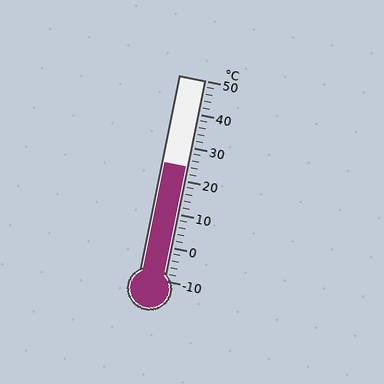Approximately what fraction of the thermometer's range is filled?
The thermometer is filled to approximately 55% of its range.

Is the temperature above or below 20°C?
The temperature is above 20°C.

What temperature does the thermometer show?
The thermometer shows approximately 24°C.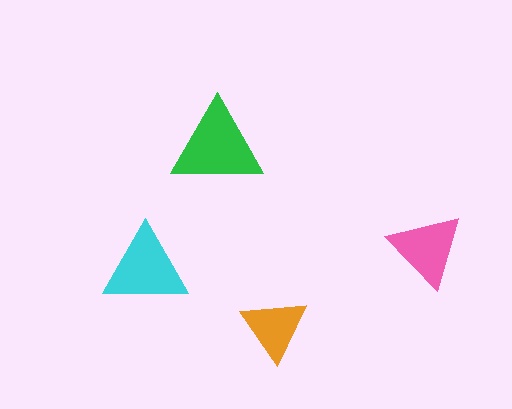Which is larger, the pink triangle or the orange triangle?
The pink one.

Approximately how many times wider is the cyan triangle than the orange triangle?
About 1.5 times wider.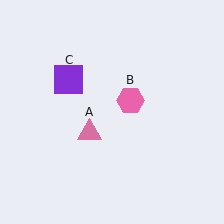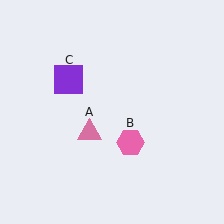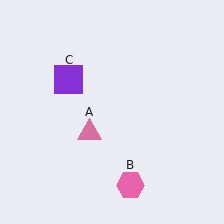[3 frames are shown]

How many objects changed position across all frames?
1 object changed position: pink hexagon (object B).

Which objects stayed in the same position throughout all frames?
Pink triangle (object A) and purple square (object C) remained stationary.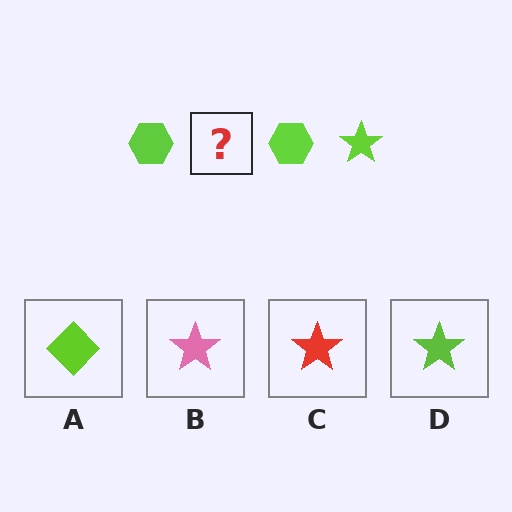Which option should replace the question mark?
Option D.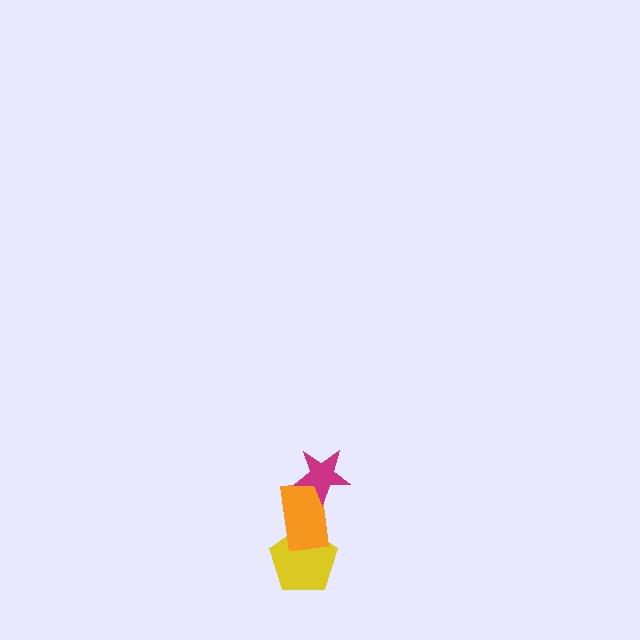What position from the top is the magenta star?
The magenta star is 1st from the top.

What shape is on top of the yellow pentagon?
The orange rectangle is on top of the yellow pentagon.